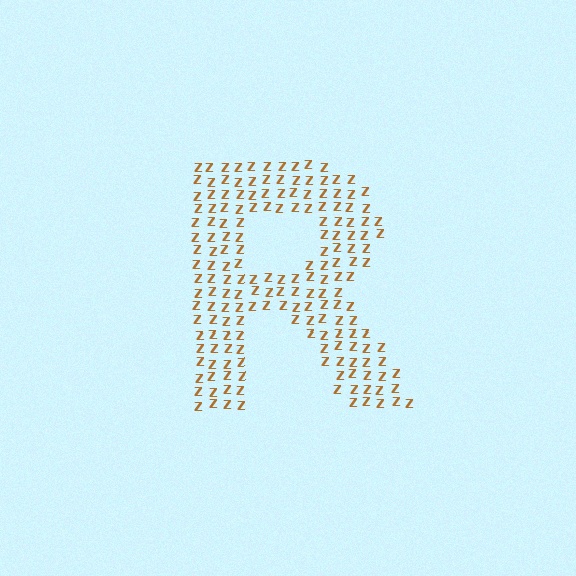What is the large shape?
The large shape is the letter R.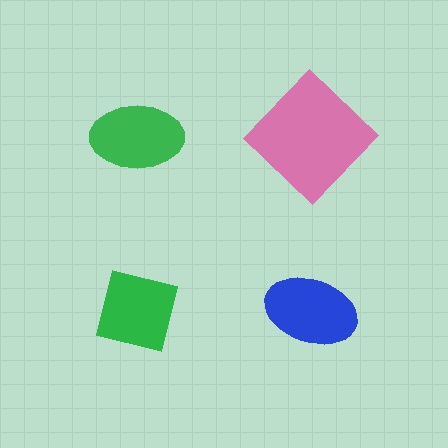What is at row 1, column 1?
A green ellipse.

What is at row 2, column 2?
A blue ellipse.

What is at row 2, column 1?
A green square.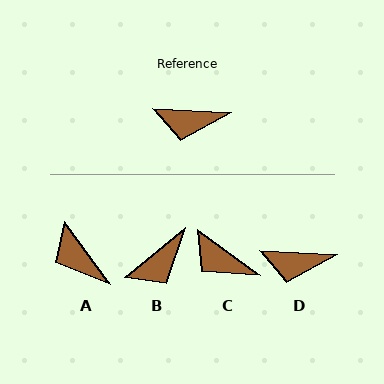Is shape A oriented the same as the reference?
No, it is off by about 52 degrees.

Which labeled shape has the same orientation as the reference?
D.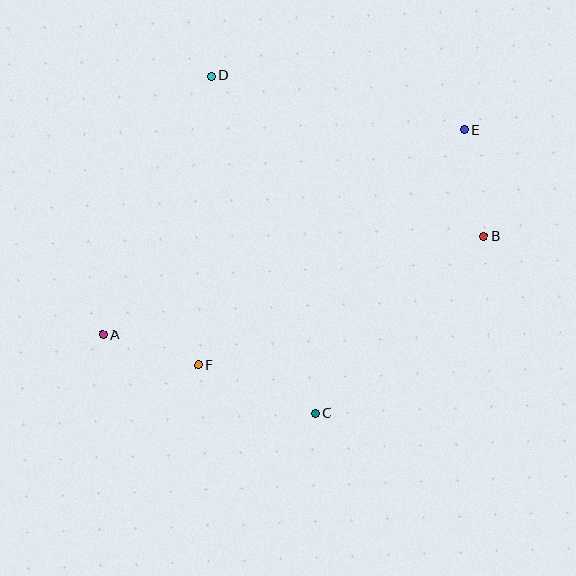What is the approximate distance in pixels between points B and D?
The distance between B and D is approximately 316 pixels.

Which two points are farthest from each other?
Points A and E are farthest from each other.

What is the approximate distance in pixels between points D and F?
The distance between D and F is approximately 289 pixels.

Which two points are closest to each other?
Points A and F are closest to each other.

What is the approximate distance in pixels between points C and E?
The distance between C and E is approximately 320 pixels.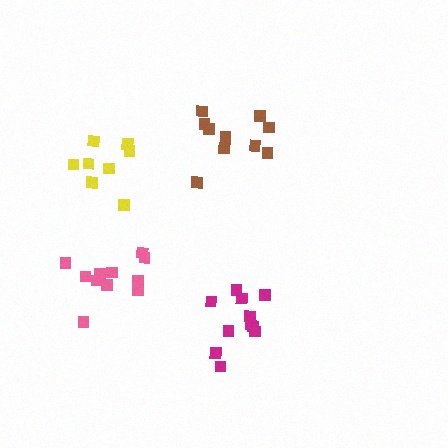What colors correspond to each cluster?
The clusters are colored: yellow, pink, brown, magenta.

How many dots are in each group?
Group 1: 8 dots, Group 2: 11 dots, Group 3: 10 dots, Group 4: 11 dots (40 total).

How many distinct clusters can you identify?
There are 4 distinct clusters.